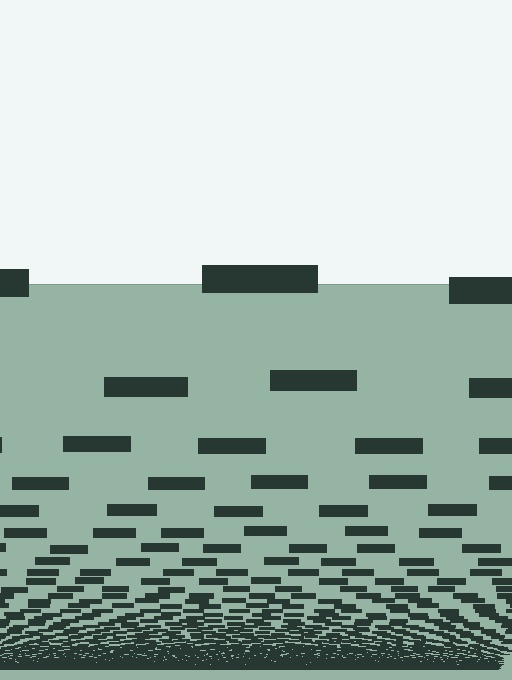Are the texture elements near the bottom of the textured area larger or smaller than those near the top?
Smaller. The gradient is inverted — elements near the bottom are smaller and denser.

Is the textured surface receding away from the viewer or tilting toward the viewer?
The surface appears to tilt toward the viewer. Texture elements get larger and sparser toward the top.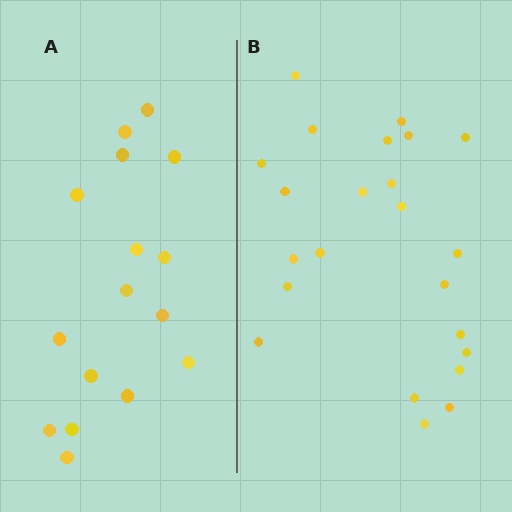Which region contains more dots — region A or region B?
Region B (the right region) has more dots.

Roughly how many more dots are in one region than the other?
Region B has roughly 8 or so more dots than region A.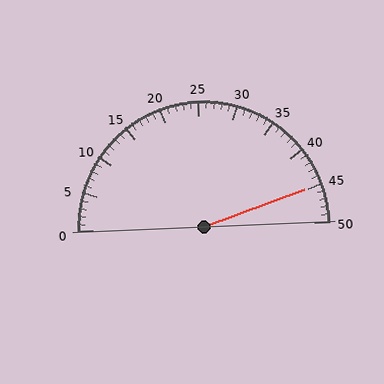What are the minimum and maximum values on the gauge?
The gauge ranges from 0 to 50.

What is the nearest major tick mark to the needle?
The nearest major tick mark is 45.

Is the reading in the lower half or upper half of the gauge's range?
The reading is in the upper half of the range (0 to 50).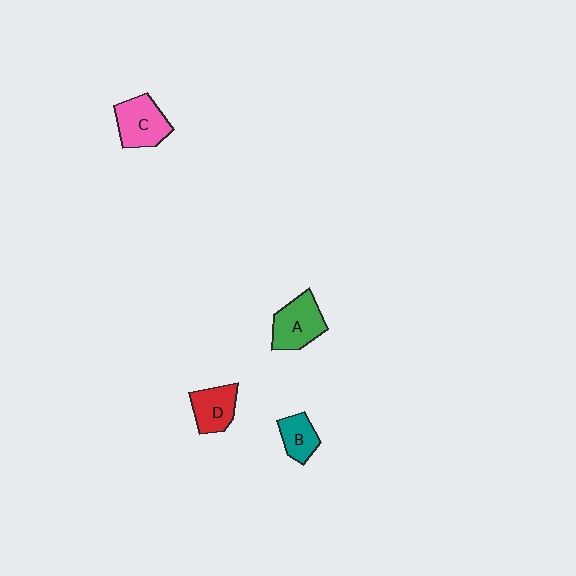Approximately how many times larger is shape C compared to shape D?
Approximately 1.3 times.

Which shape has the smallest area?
Shape B (teal).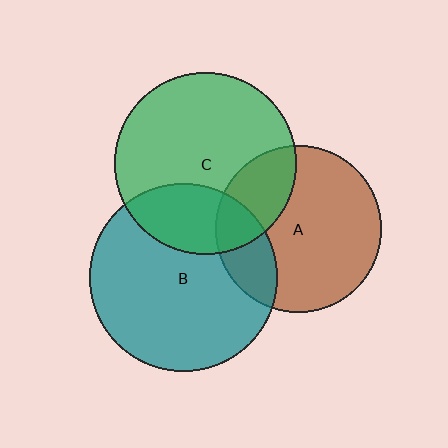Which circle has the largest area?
Circle B (teal).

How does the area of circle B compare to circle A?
Approximately 1.3 times.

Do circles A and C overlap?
Yes.